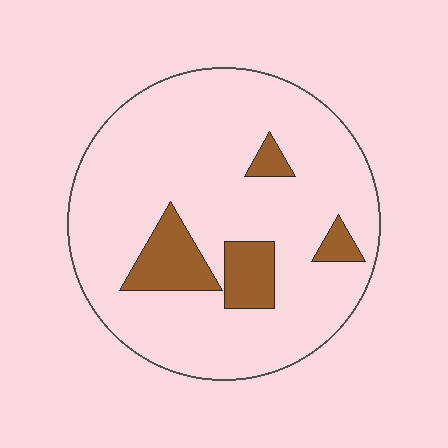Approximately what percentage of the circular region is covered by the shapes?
Approximately 15%.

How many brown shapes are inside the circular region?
4.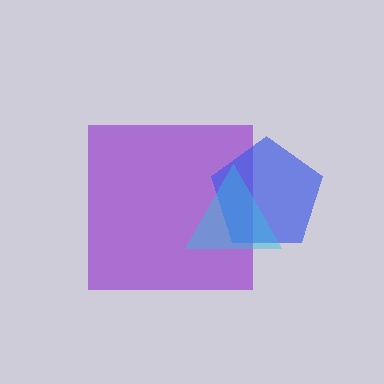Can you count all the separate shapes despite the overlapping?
Yes, there are 3 separate shapes.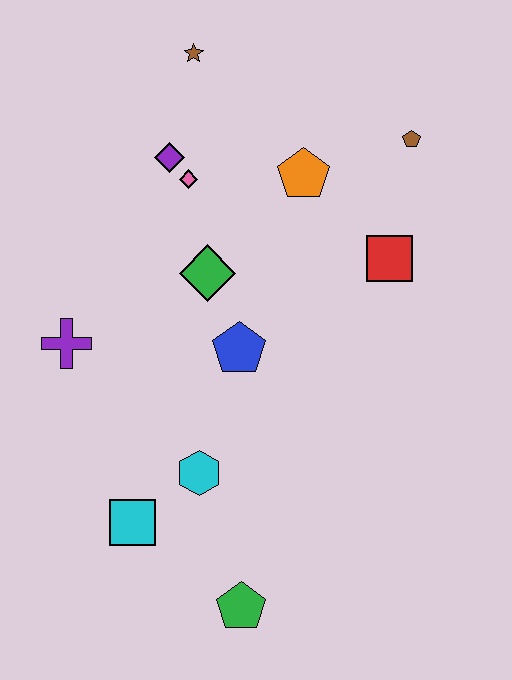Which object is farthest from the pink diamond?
The green pentagon is farthest from the pink diamond.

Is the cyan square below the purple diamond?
Yes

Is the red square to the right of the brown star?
Yes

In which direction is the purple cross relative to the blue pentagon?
The purple cross is to the left of the blue pentagon.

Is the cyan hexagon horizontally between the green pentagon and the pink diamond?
Yes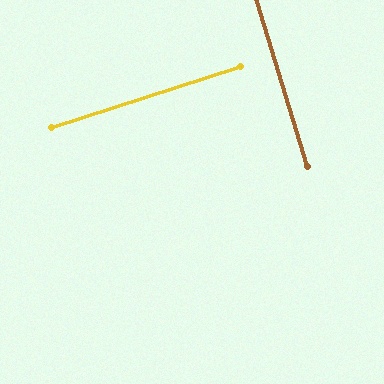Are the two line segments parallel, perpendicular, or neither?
Perpendicular — they meet at approximately 89°.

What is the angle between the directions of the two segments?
Approximately 89 degrees.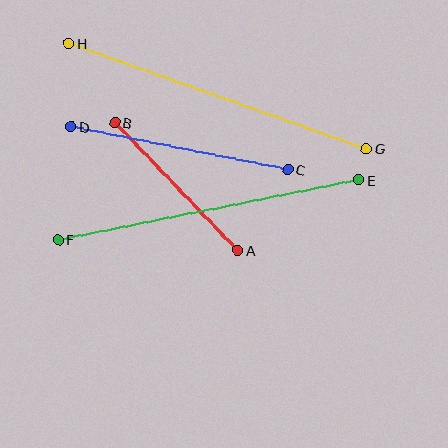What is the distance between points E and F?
The distance is approximately 306 pixels.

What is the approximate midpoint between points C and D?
The midpoint is at approximately (179, 148) pixels.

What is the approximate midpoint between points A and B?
The midpoint is at approximately (176, 187) pixels.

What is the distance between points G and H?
The distance is approximately 315 pixels.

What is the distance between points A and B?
The distance is approximately 177 pixels.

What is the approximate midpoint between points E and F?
The midpoint is at approximately (209, 210) pixels.